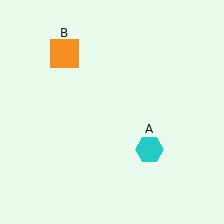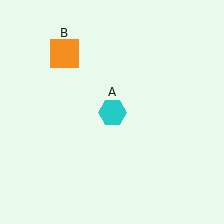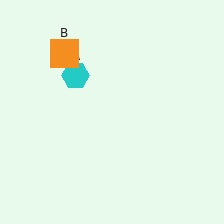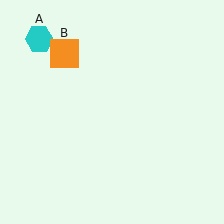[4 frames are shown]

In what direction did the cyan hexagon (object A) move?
The cyan hexagon (object A) moved up and to the left.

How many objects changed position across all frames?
1 object changed position: cyan hexagon (object A).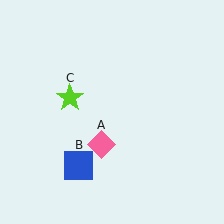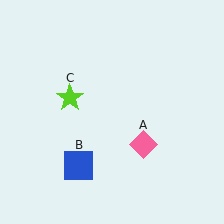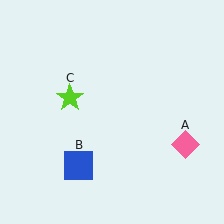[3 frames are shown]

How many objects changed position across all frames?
1 object changed position: pink diamond (object A).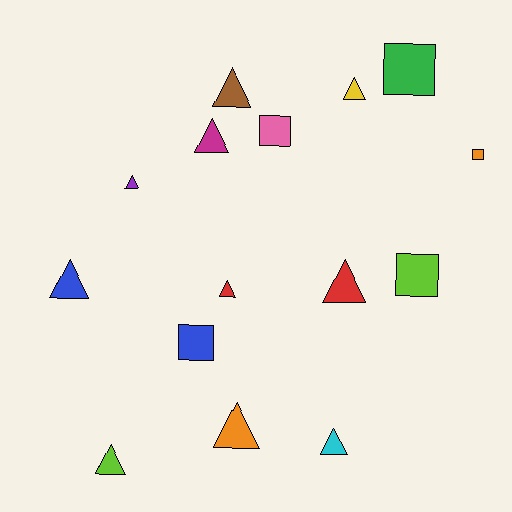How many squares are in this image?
There are 5 squares.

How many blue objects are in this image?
There are 2 blue objects.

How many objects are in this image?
There are 15 objects.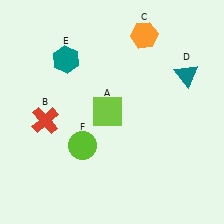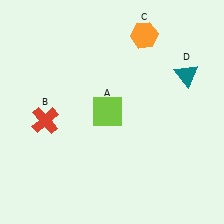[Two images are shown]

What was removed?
The teal hexagon (E), the lime circle (F) were removed in Image 2.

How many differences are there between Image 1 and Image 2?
There are 2 differences between the two images.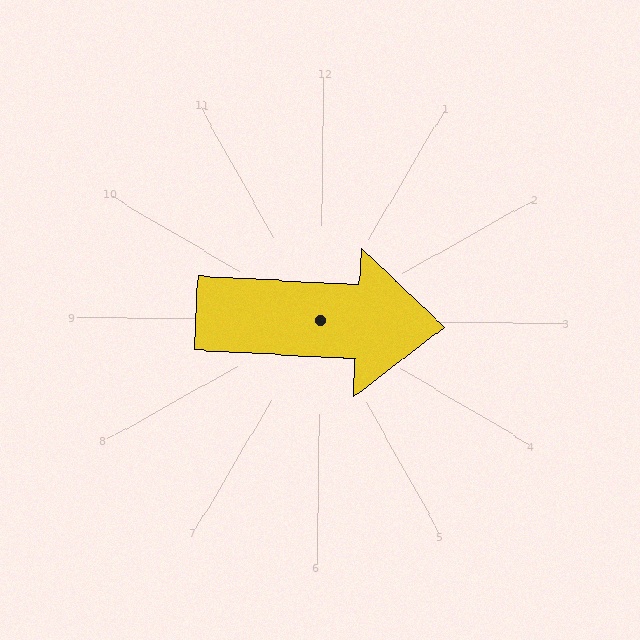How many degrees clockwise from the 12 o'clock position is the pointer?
Approximately 93 degrees.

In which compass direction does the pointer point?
East.